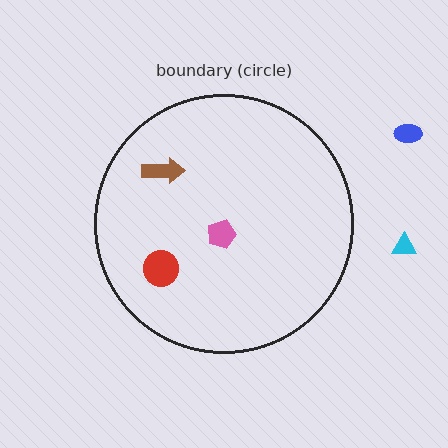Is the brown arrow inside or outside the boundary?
Inside.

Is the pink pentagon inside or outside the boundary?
Inside.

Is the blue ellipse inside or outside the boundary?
Outside.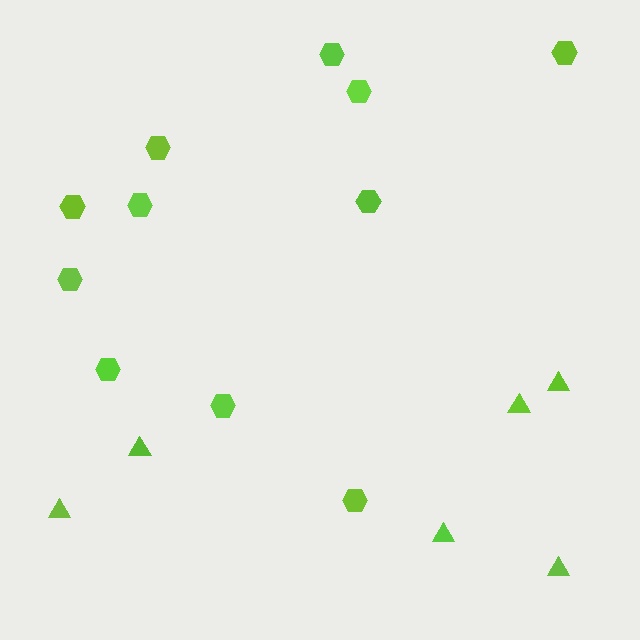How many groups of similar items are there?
There are 2 groups: one group of triangles (6) and one group of hexagons (11).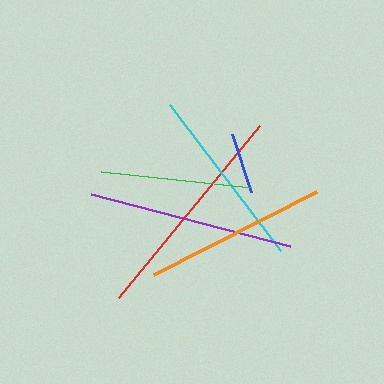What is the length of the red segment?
The red segment is approximately 222 pixels long.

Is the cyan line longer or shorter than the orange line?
The orange line is longer than the cyan line.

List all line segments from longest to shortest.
From longest to shortest: red, purple, orange, cyan, green, blue.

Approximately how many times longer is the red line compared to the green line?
The red line is approximately 1.5 times the length of the green line.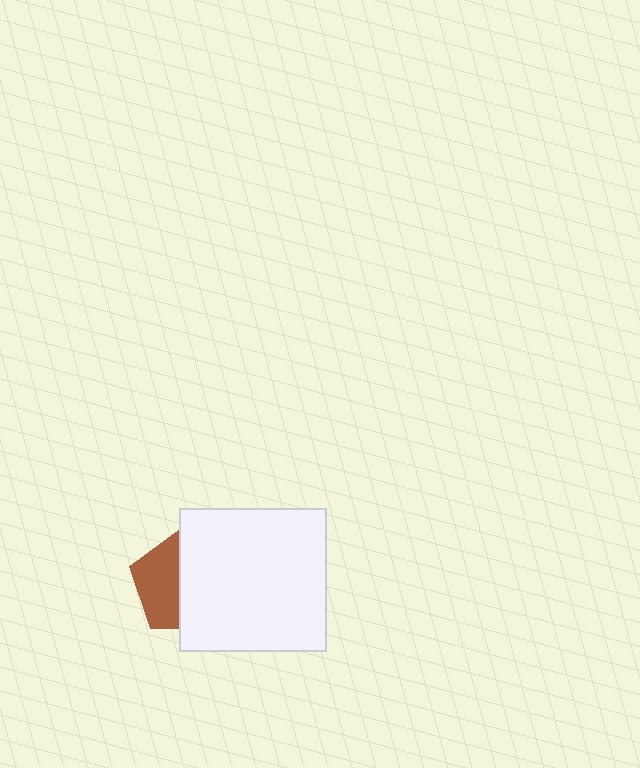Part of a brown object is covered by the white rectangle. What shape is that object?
It is a pentagon.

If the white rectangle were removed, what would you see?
You would see the complete brown pentagon.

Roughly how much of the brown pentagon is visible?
About half of it is visible (roughly 46%).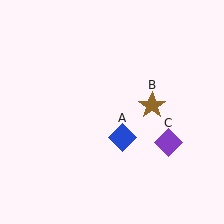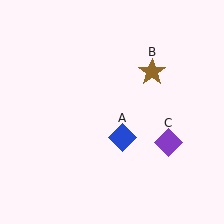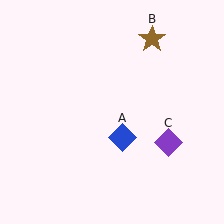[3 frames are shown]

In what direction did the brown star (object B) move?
The brown star (object B) moved up.